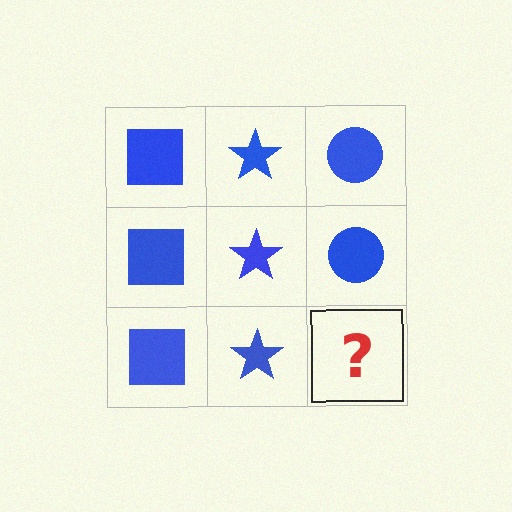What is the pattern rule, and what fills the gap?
The rule is that each column has a consistent shape. The gap should be filled with a blue circle.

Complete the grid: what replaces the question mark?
The question mark should be replaced with a blue circle.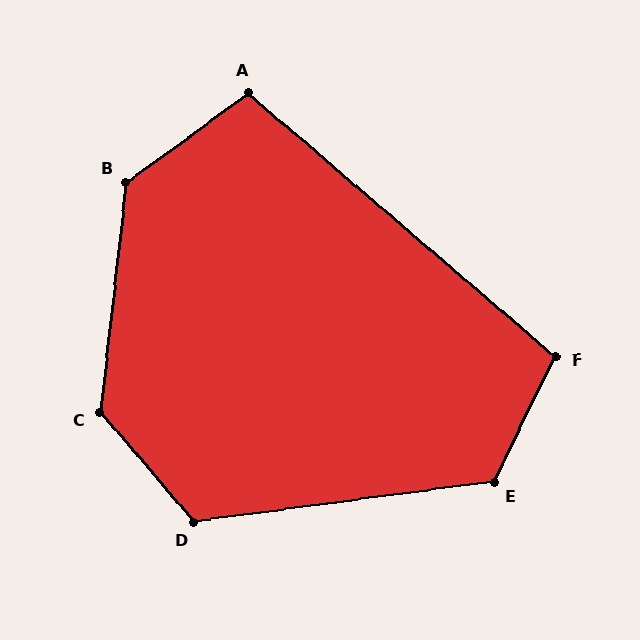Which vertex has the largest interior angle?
C, at approximately 133 degrees.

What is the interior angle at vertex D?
Approximately 123 degrees (obtuse).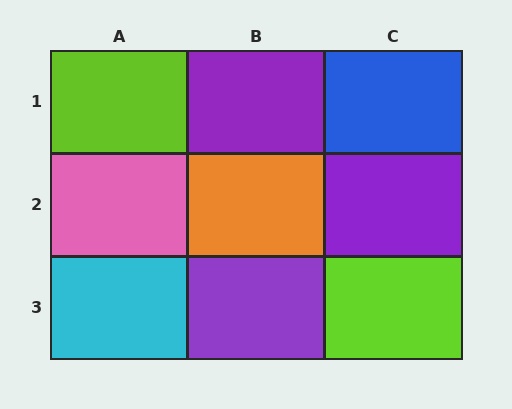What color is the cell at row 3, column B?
Purple.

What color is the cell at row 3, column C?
Lime.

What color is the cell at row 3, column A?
Cyan.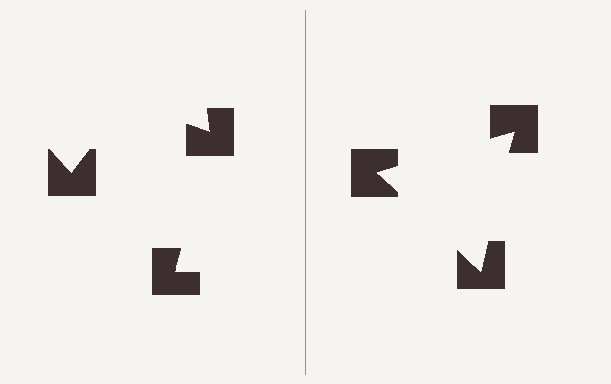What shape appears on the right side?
An illusory triangle.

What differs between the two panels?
The notched squares are positioned identically on both sides; only the wedge orientations differ. On the right they align to a triangle; on the left they are misaligned.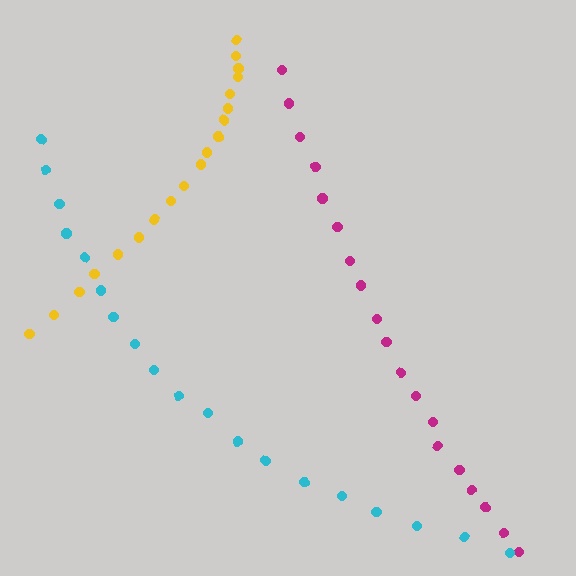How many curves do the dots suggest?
There are 3 distinct paths.